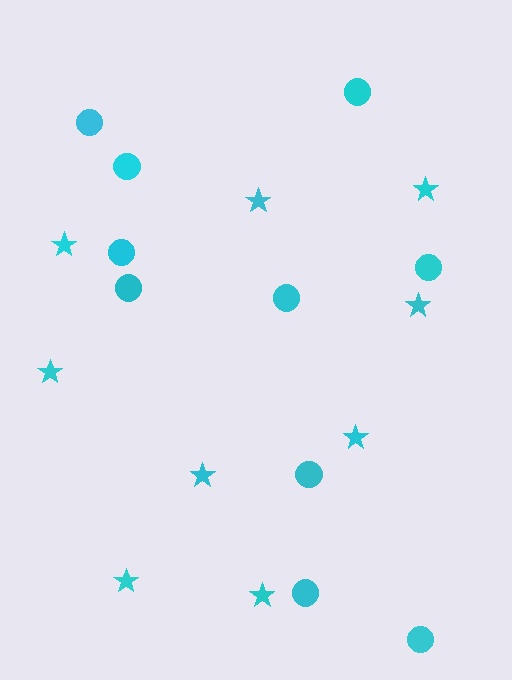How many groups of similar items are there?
There are 2 groups: one group of circles (10) and one group of stars (9).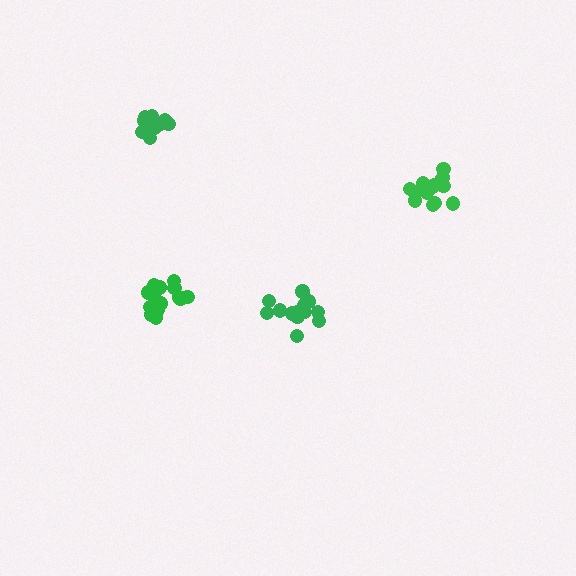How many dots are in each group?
Group 1: 15 dots, Group 2: 17 dots, Group 3: 15 dots, Group 4: 15 dots (62 total).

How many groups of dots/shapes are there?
There are 4 groups.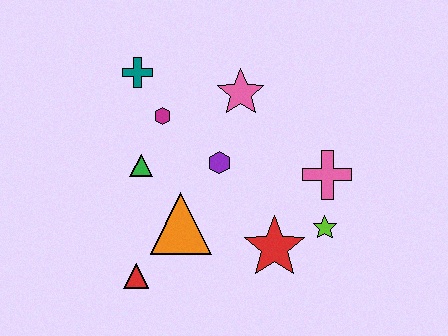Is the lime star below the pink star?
Yes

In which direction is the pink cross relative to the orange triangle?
The pink cross is to the right of the orange triangle.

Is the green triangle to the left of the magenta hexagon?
Yes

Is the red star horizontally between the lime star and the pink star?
Yes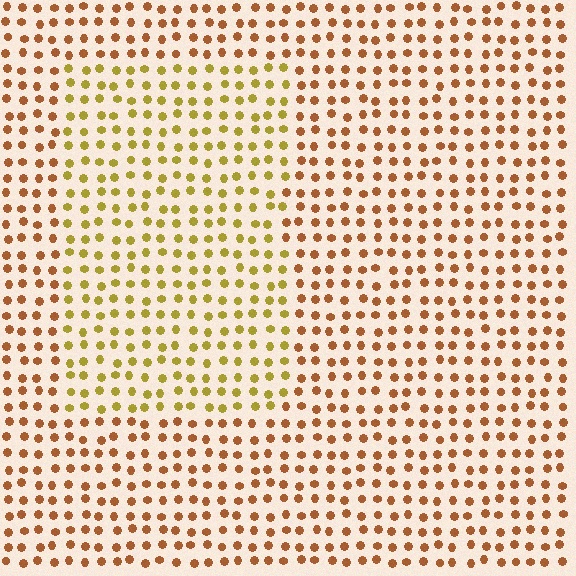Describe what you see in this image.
The image is filled with small brown elements in a uniform arrangement. A rectangle-shaped region is visible where the elements are tinted to a slightly different hue, forming a subtle color boundary.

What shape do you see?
I see a rectangle.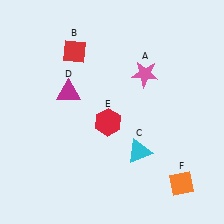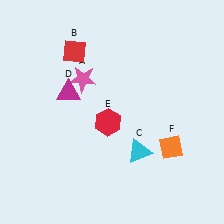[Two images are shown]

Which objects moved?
The objects that moved are: the pink star (A), the orange diamond (F).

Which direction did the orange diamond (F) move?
The orange diamond (F) moved up.